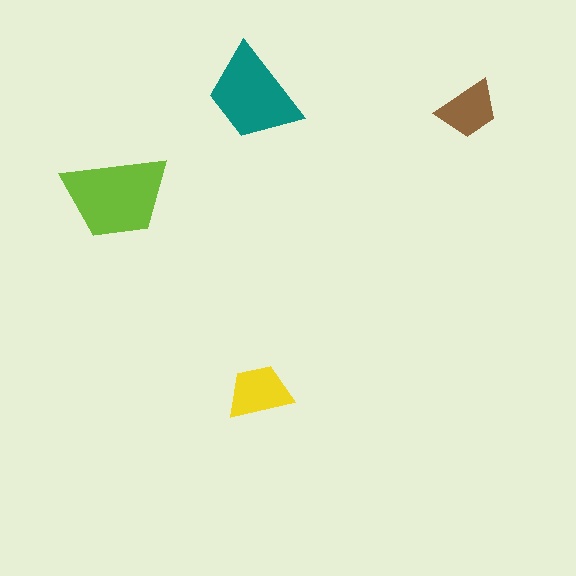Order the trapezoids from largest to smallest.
the lime one, the teal one, the yellow one, the brown one.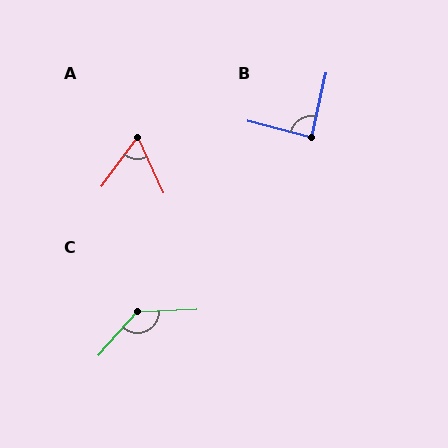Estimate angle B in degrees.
Approximately 88 degrees.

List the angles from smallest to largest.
A (61°), B (88°), C (134°).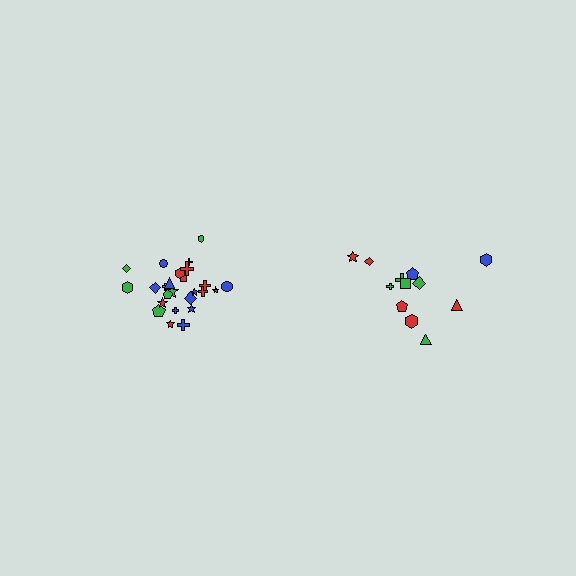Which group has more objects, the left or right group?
The left group.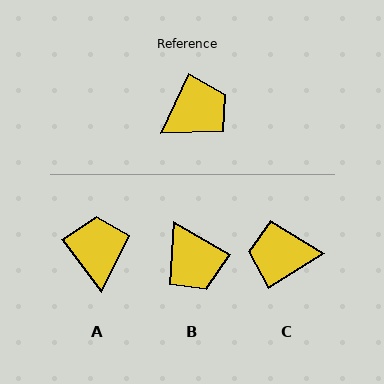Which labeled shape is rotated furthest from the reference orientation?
C, about 147 degrees away.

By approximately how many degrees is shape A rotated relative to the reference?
Approximately 62 degrees counter-clockwise.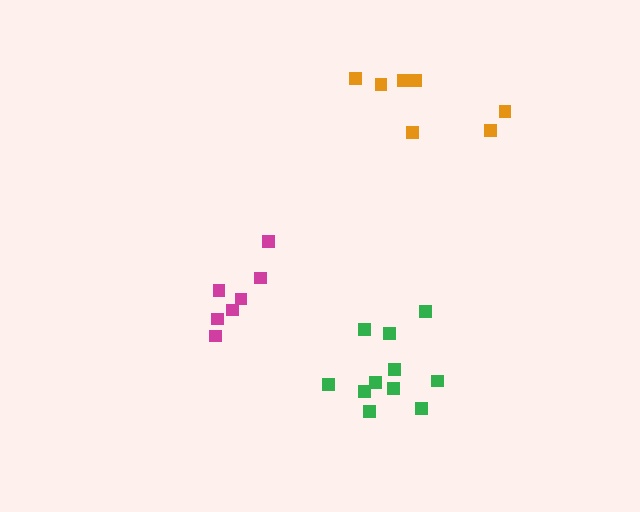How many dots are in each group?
Group 1: 7 dots, Group 2: 7 dots, Group 3: 11 dots (25 total).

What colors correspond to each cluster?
The clusters are colored: magenta, orange, green.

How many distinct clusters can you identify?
There are 3 distinct clusters.